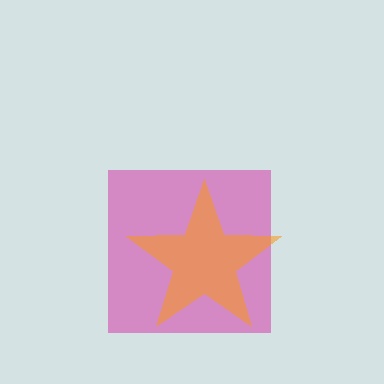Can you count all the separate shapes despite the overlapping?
Yes, there are 2 separate shapes.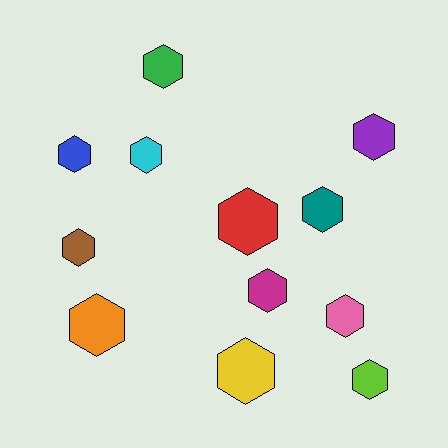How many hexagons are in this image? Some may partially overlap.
There are 12 hexagons.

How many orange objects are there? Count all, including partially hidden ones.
There is 1 orange object.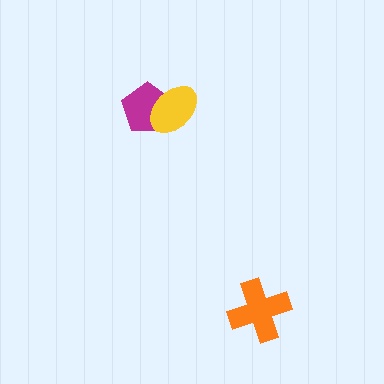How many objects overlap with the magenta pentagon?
1 object overlaps with the magenta pentagon.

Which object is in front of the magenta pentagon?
The yellow ellipse is in front of the magenta pentagon.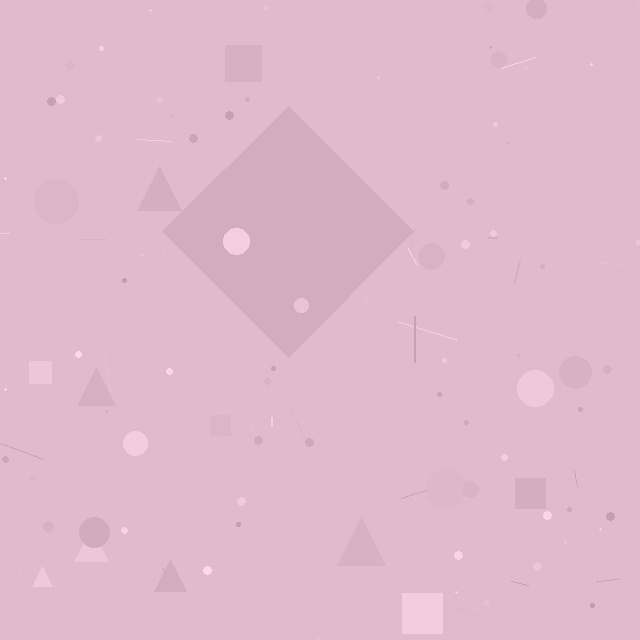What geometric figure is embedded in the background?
A diamond is embedded in the background.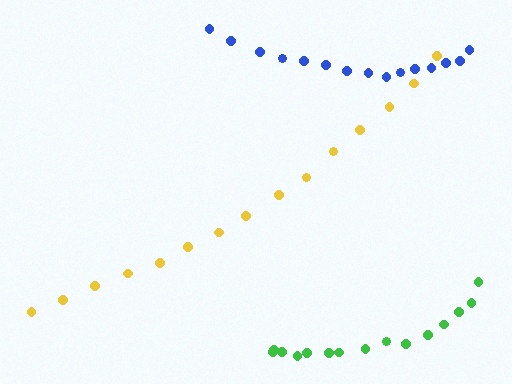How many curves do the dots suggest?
There are 3 distinct paths.